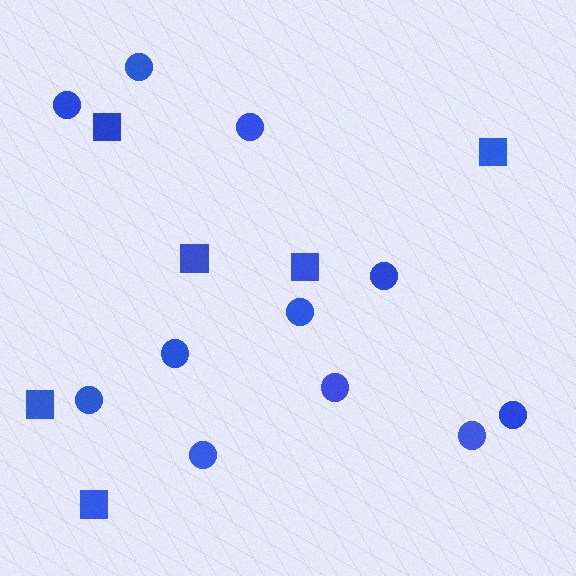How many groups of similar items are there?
There are 2 groups: one group of squares (6) and one group of circles (11).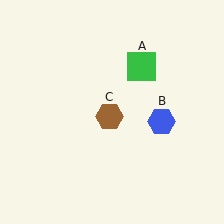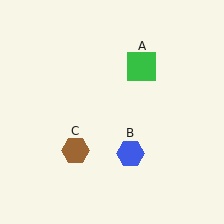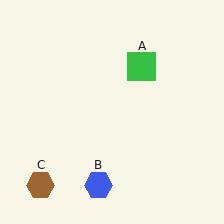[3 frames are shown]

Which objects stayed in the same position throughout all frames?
Green square (object A) remained stationary.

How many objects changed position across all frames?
2 objects changed position: blue hexagon (object B), brown hexagon (object C).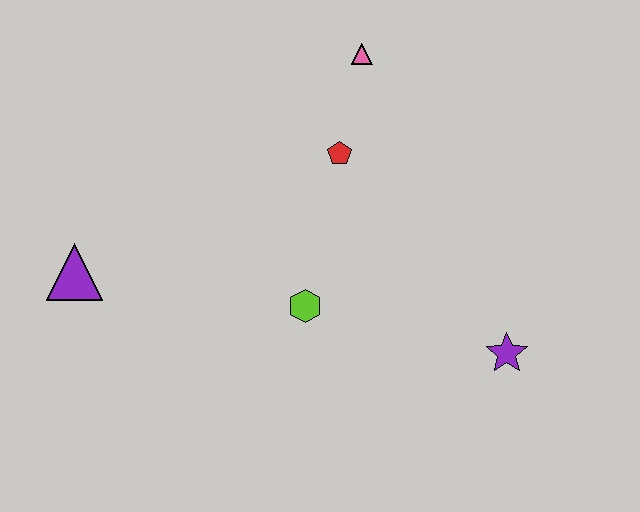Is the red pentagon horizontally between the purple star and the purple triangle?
Yes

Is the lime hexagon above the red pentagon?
No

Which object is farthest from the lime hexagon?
The pink triangle is farthest from the lime hexagon.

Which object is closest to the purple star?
The lime hexagon is closest to the purple star.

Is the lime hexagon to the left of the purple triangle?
No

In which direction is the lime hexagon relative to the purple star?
The lime hexagon is to the left of the purple star.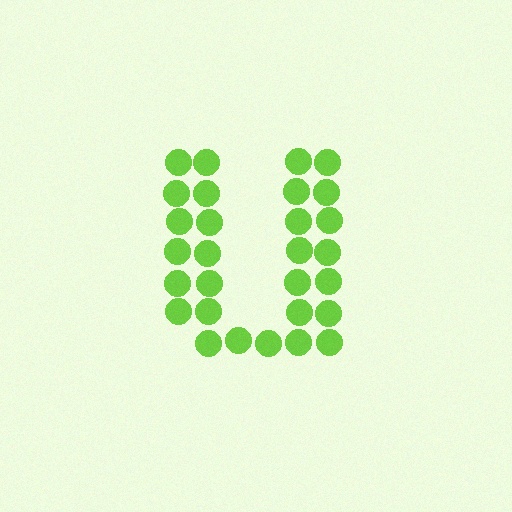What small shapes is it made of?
It is made of small circles.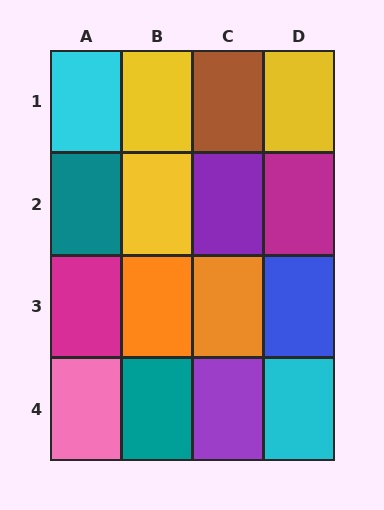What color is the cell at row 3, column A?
Magenta.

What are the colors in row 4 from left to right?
Pink, teal, purple, cyan.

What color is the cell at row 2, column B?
Yellow.